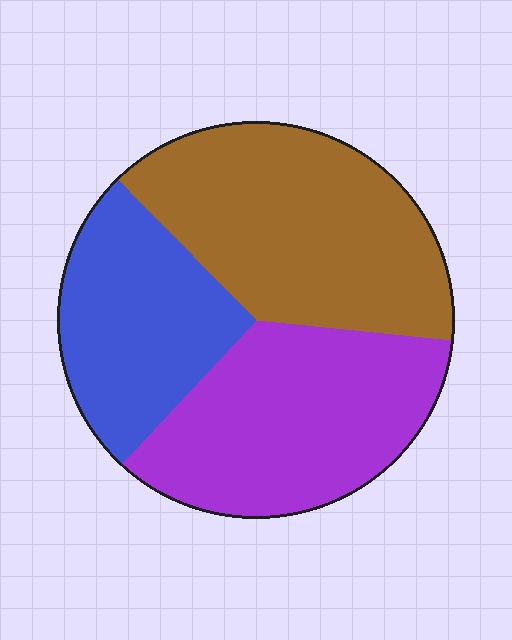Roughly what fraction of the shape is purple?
Purple takes up about one third (1/3) of the shape.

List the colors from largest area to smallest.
From largest to smallest: brown, purple, blue.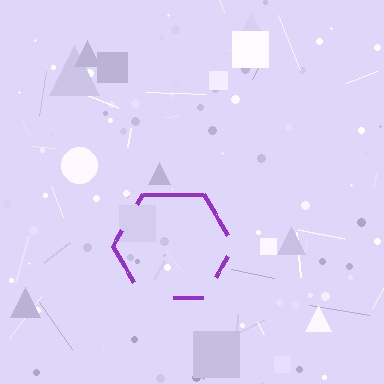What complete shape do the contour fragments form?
The contour fragments form a hexagon.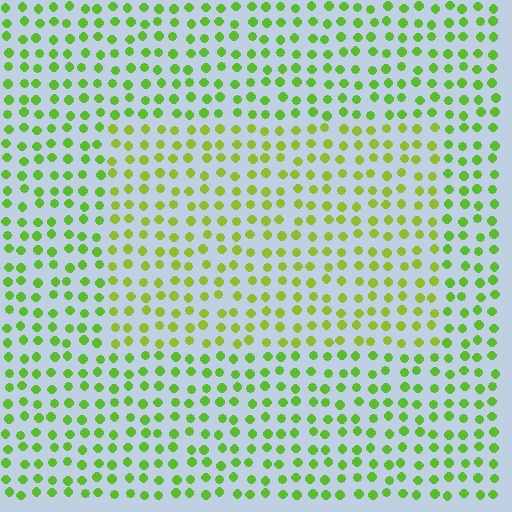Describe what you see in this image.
The image is filled with small lime elements in a uniform arrangement. A rectangle-shaped region is visible where the elements are tinted to a slightly different hue, forming a subtle color boundary.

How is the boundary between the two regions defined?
The boundary is defined purely by a slight shift in hue (about 23 degrees). Spacing, size, and orientation are identical on both sides.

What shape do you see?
I see a rectangle.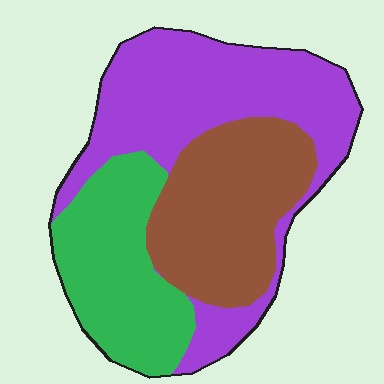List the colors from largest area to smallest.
From largest to smallest: purple, brown, green.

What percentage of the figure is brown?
Brown covers roughly 30% of the figure.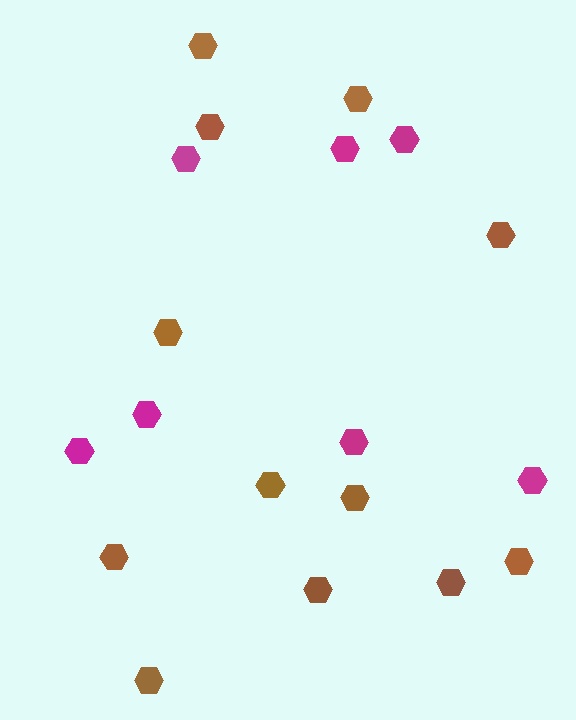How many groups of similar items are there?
There are 2 groups: one group of brown hexagons (12) and one group of magenta hexagons (7).